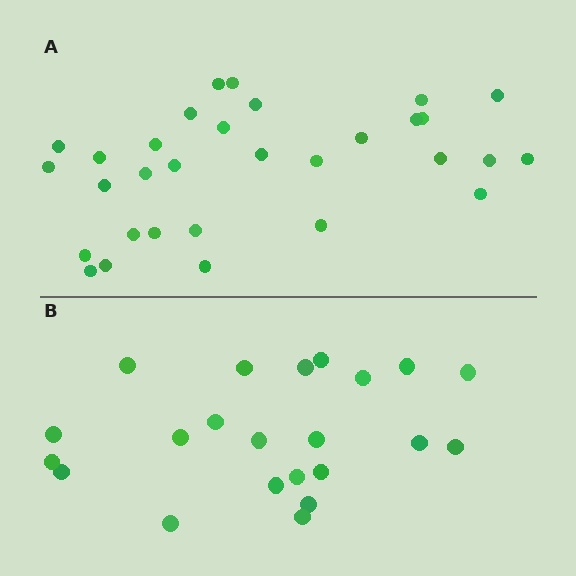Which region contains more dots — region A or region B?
Region A (the top region) has more dots.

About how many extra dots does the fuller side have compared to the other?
Region A has roughly 8 or so more dots than region B.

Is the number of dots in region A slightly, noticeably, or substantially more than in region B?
Region A has noticeably more, but not dramatically so. The ratio is roughly 1.4 to 1.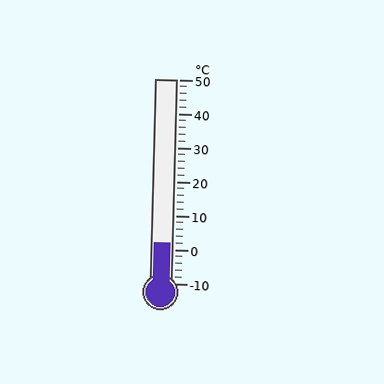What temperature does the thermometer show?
The thermometer shows approximately 2°C.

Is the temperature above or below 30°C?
The temperature is below 30°C.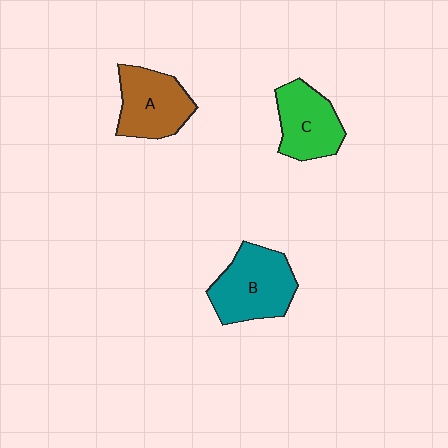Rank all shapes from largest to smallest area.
From largest to smallest: B (teal), A (brown), C (green).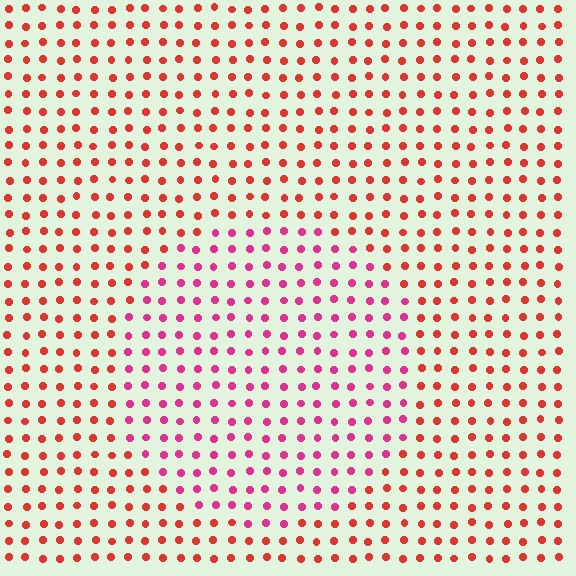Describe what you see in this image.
The image is filled with small red elements in a uniform arrangement. A circle-shaped region is visible where the elements are tinted to a slightly different hue, forming a subtle color boundary.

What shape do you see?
I see a circle.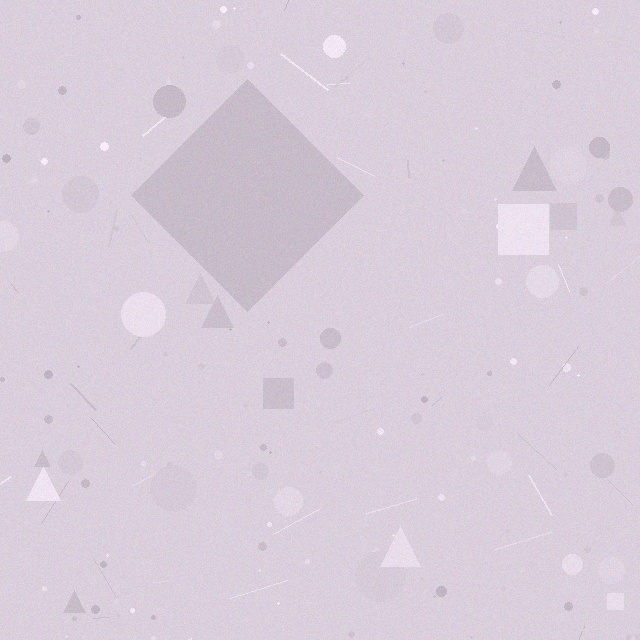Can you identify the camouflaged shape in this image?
The camouflaged shape is a diamond.